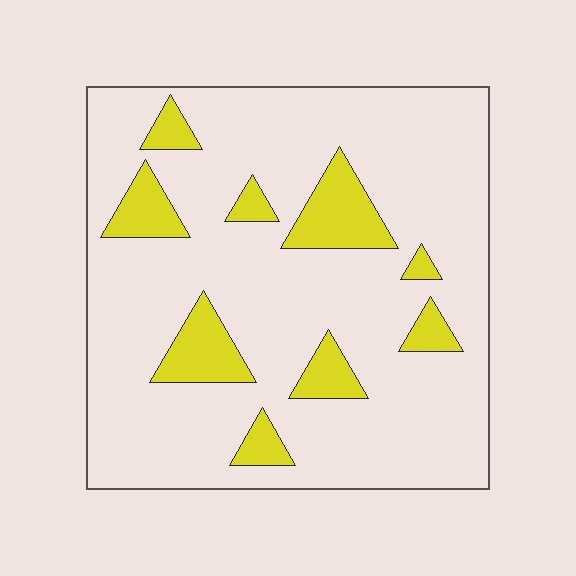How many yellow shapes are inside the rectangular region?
9.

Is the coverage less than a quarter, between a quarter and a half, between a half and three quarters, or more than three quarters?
Less than a quarter.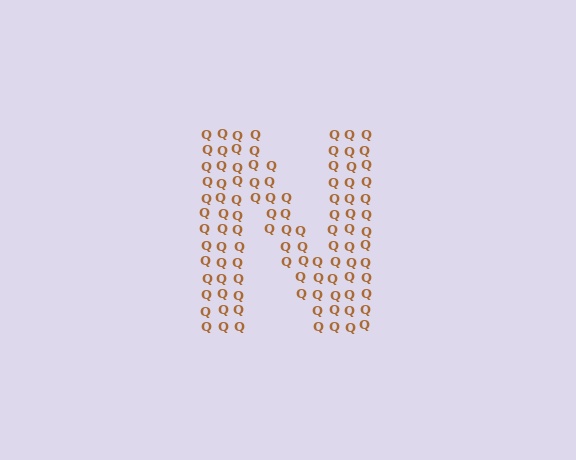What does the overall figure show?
The overall figure shows the letter N.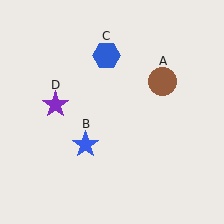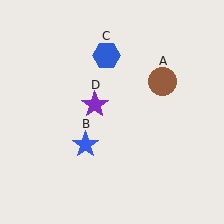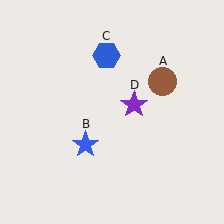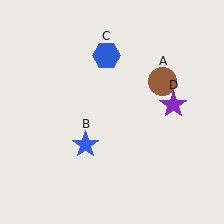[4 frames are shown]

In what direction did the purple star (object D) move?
The purple star (object D) moved right.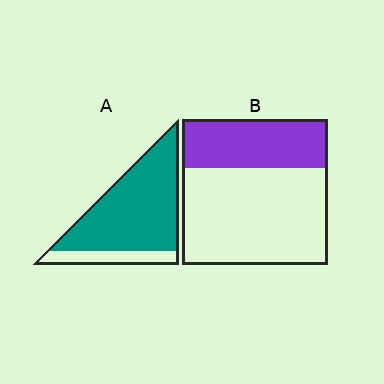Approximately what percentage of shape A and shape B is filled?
A is approximately 80% and B is approximately 35%.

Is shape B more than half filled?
No.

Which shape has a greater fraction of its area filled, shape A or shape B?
Shape A.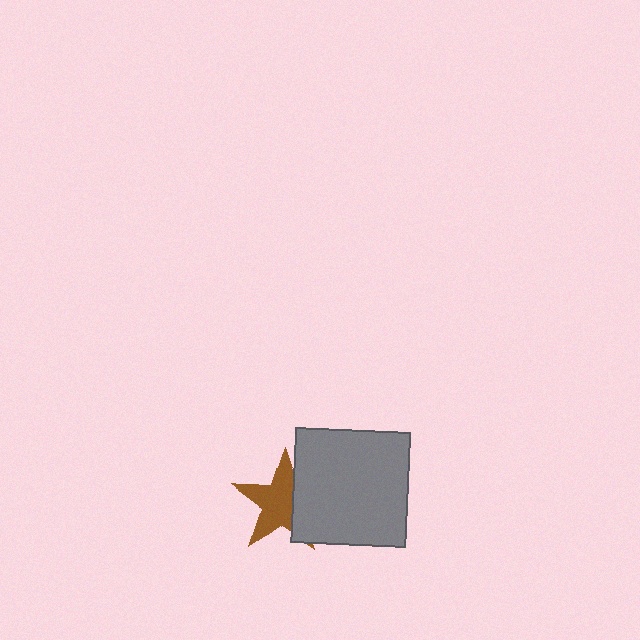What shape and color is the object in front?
The object in front is a gray square.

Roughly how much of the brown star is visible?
Most of it is visible (roughly 66%).